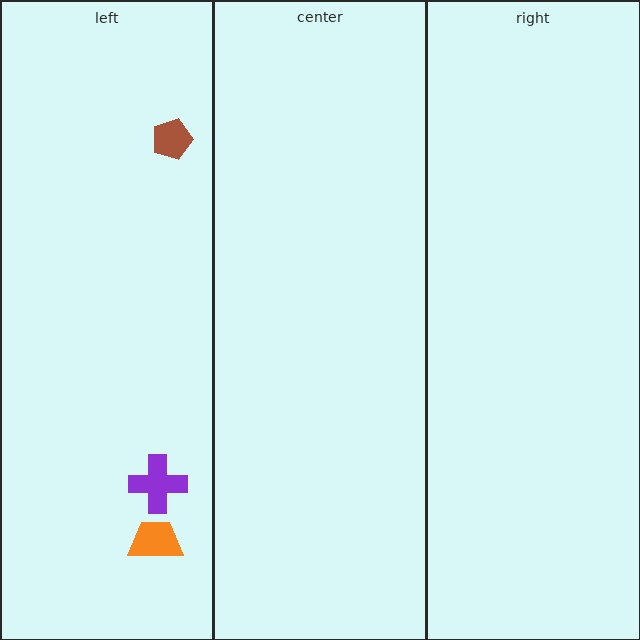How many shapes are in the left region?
3.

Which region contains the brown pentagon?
The left region.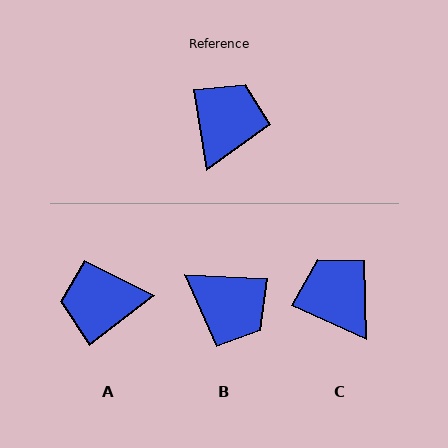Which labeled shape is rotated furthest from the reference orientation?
A, about 118 degrees away.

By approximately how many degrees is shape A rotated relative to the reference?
Approximately 118 degrees counter-clockwise.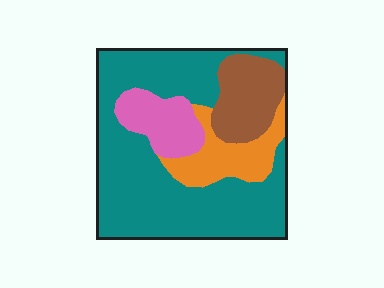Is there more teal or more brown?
Teal.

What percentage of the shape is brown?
Brown takes up about one eighth (1/8) of the shape.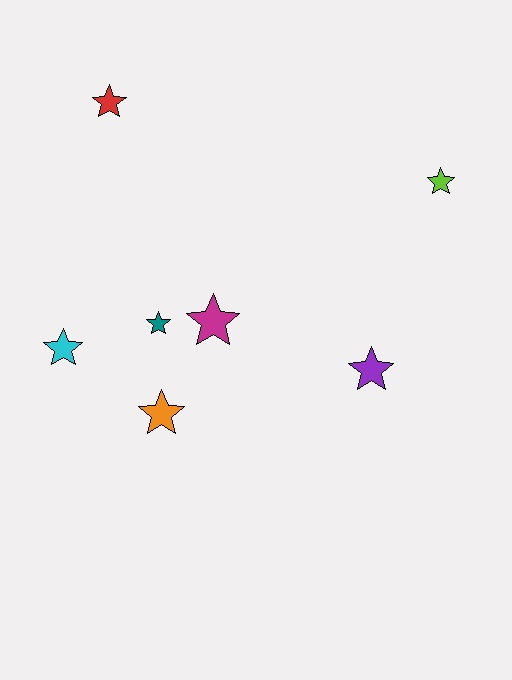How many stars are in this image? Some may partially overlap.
There are 7 stars.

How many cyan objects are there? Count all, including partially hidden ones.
There is 1 cyan object.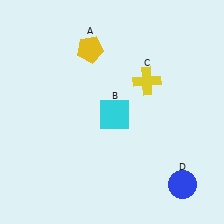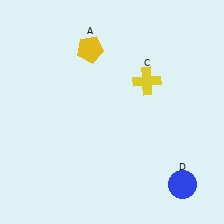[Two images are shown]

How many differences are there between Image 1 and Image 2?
There is 1 difference between the two images.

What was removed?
The cyan square (B) was removed in Image 2.